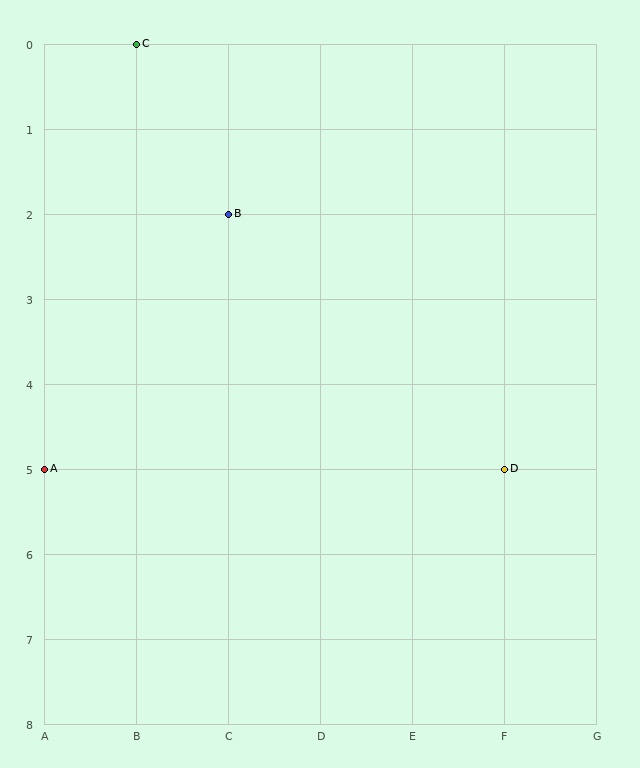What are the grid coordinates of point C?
Point C is at grid coordinates (B, 0).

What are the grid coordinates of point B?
Point B is at grid coordinates (C, 2).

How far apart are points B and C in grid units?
Points B and C are 1 column and 2 rows apart (about 2.2 grid units diagonally).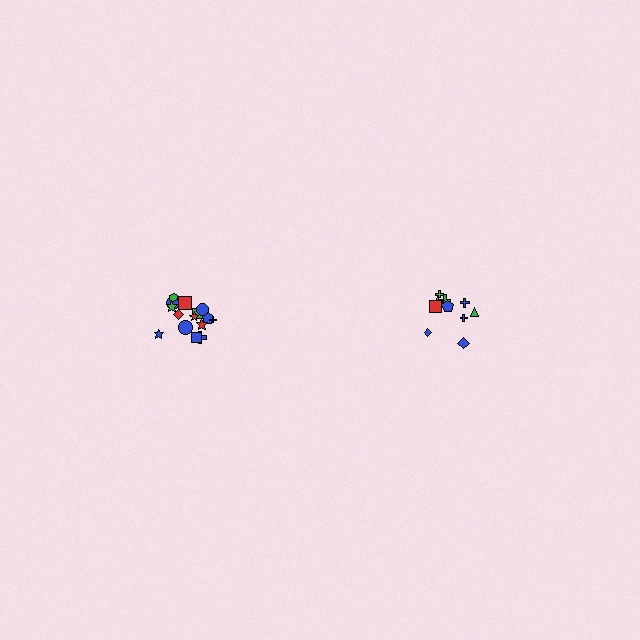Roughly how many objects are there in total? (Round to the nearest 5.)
Roughly 25 objects in total.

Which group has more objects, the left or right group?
The left group.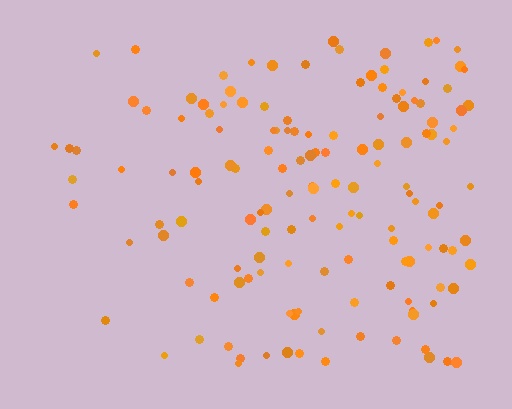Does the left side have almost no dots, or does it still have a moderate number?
Still a moderate number, just noticeably fewer than the right.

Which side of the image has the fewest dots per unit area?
The left.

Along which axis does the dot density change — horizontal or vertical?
Horizontal.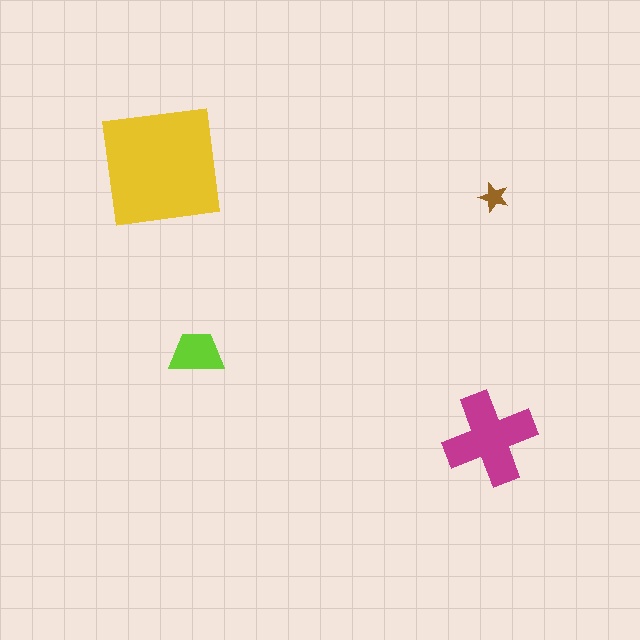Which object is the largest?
The yellow square.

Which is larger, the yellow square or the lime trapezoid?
The yellow square.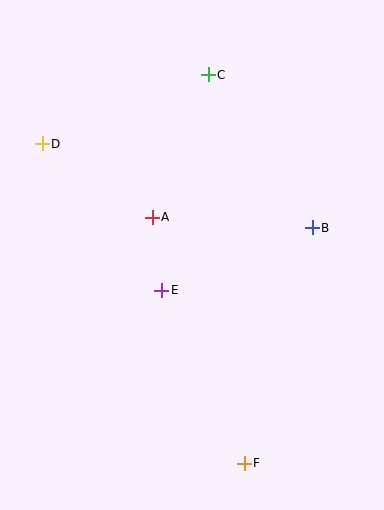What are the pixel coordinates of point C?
Point C is at (208, 75).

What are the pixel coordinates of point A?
Point A is at (152, 217).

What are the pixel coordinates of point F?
Point F is at (244, 463).